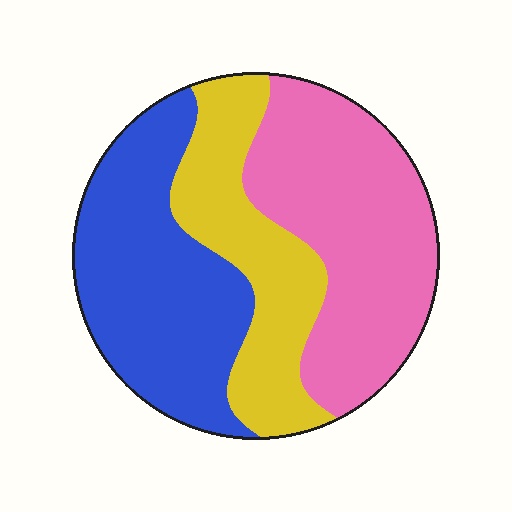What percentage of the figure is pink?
Pink takes up about three eighths (3/8) of the figure.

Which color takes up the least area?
Yellow, at roughly 25%.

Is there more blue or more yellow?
Blue.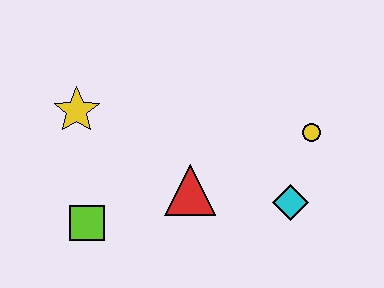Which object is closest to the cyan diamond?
The yellow circle is closest to the cyan diamond.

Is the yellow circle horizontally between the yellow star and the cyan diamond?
No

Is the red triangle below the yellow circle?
Yes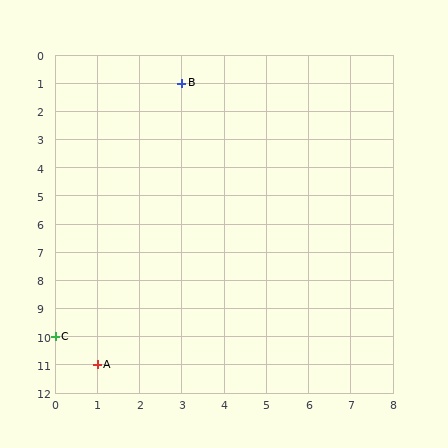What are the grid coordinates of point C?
Point C is at grid coordinates (0, 10).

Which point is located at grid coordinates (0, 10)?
Point C is at (0, 10).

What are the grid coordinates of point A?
Point A is at grid coordinates (1, 11).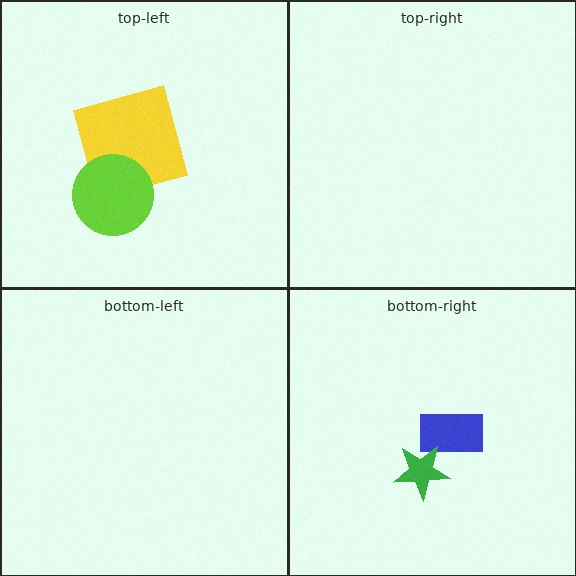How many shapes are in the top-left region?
2.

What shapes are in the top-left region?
The yellow square, the lime circle.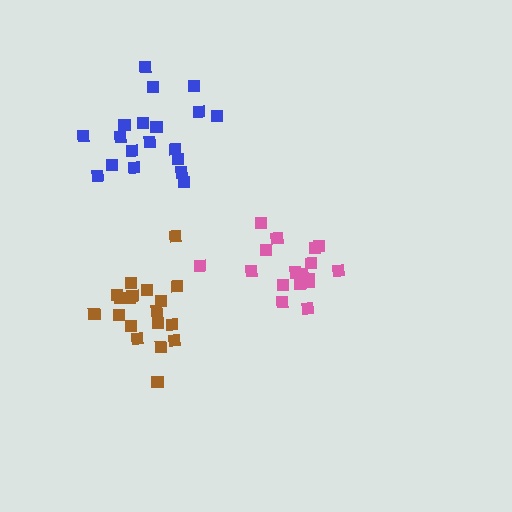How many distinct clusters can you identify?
There are 3 distinct clusters.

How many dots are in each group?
Group 1: 17 dots, Group 2: 19 dots, Group 3: 19 dots (55 total).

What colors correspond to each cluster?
The clusters are colored: pink, blue, brown.